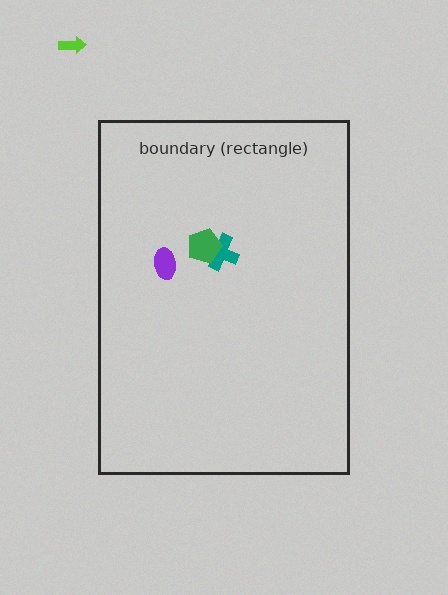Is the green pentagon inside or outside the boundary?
Inside.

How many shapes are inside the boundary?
3 inside, 1 outside.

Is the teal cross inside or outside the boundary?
Inside.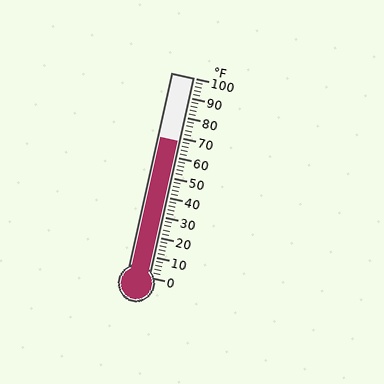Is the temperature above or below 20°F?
The temperature is above 20°F.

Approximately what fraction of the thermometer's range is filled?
The thermometer is filled to approximately 70% of its range.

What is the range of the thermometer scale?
The thermometer scale ranges from 0°F to 100°F.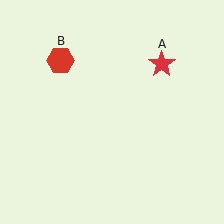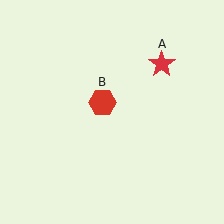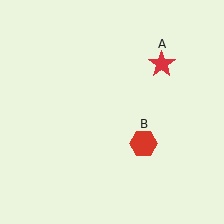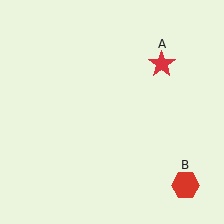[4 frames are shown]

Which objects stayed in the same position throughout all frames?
Red star (object A) remained stationary.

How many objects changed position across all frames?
1 object changed position: red hexagon (object B).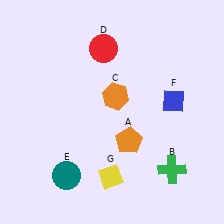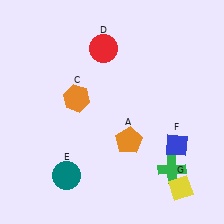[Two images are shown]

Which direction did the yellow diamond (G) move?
The yellow diamond (G) moved right.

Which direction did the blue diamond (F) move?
The blue diamond (F) moved down.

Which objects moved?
The objects that moved are: the orange hexagon (C), the blue diamond (F), the yellow diamond (G).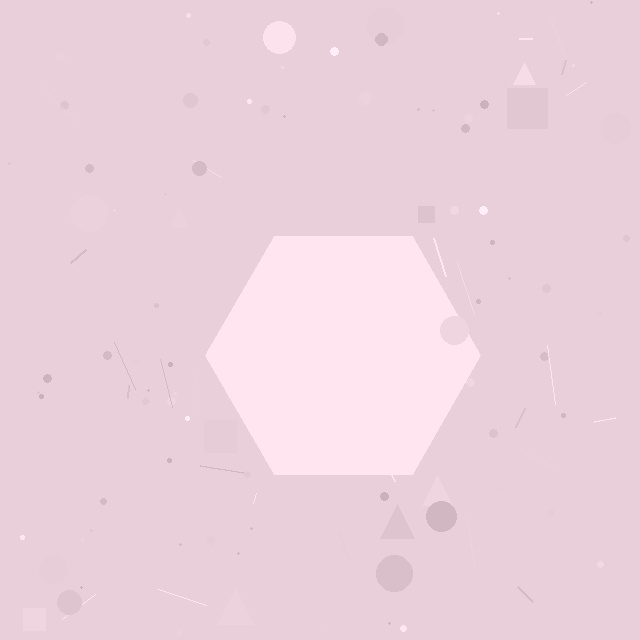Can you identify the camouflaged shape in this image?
The camouflaged shape is a hexagon.